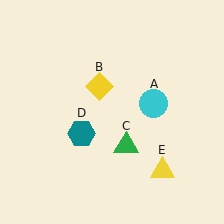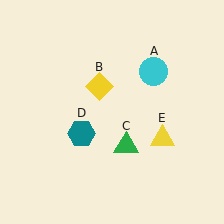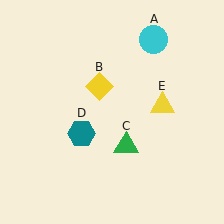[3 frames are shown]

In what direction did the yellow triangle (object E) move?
The yellow triangle (object E) moved up.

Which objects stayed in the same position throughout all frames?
Yellow diamond (object B) and green triangle (object C) and teal hexagon (object D) remained stationary.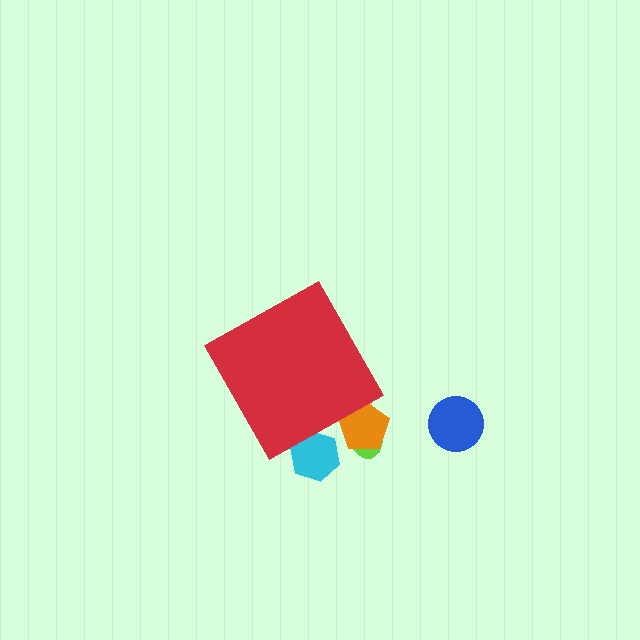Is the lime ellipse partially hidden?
Yes, the lime ellipse is partially hidden behind the red diamond.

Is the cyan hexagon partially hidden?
Yes, the cyan hexagon is partially hidden behind the red diamond.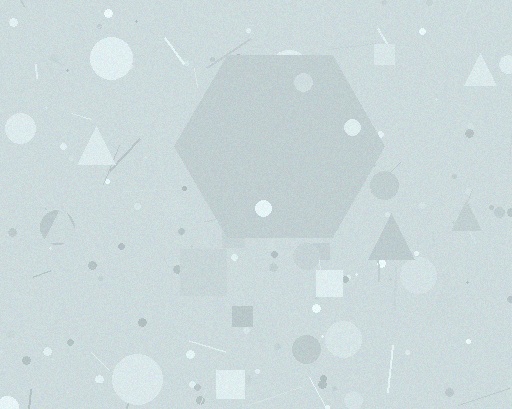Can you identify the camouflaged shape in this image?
The camouflaged shape is a hexagon.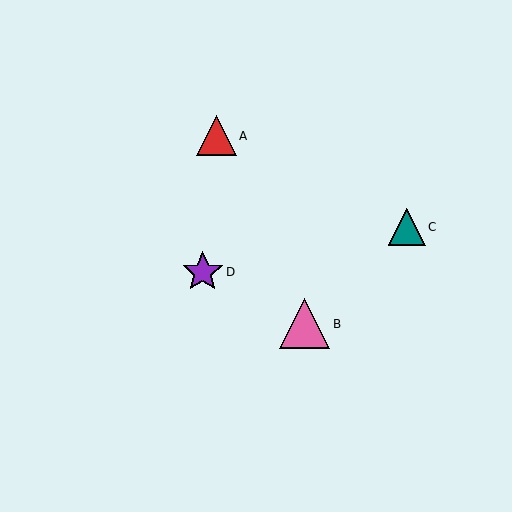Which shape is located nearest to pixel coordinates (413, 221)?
The teal triangle (labeled C) at (407, 227) is nearest to that location.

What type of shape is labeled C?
Shape C is a teal triangle.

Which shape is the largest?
The pink triangle (labeled B) is the largest.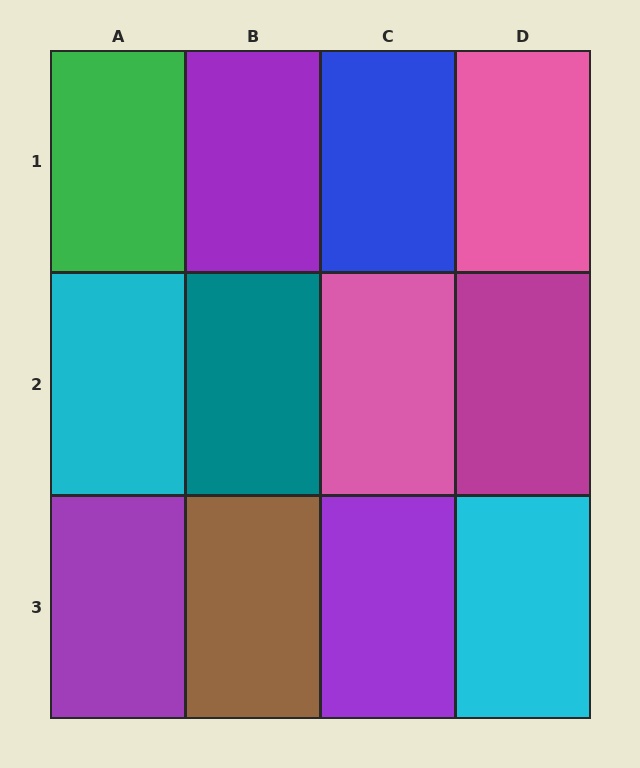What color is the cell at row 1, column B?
Purple.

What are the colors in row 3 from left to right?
Purple, brown, purple, cyan.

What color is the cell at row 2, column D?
Magenta.